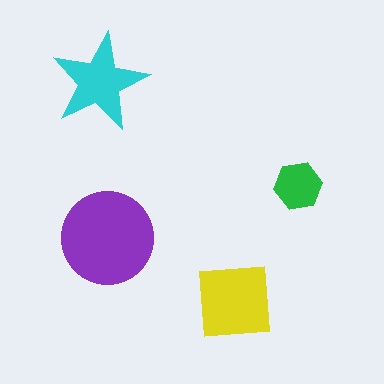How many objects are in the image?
There are 4 objects in the image.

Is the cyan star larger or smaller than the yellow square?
Smaller.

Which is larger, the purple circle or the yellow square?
The purple circle.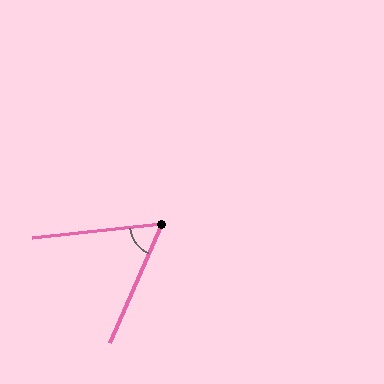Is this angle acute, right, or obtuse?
It is acute.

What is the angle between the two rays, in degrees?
Approximately 60 degrees.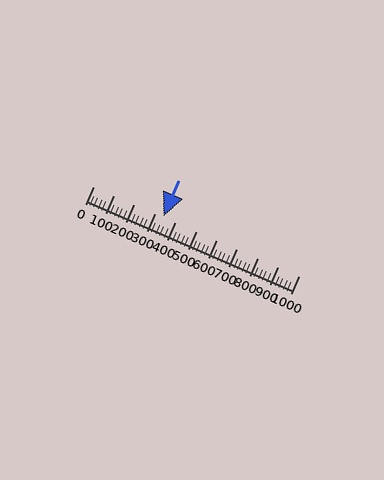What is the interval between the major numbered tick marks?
The major tick marks are spaced 100 units apart.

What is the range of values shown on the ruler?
The ruler shows values from 0 to 1000.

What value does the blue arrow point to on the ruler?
The blue arrow points to approximately 339.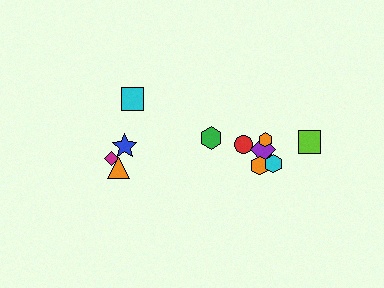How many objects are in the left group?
There are 4 objects.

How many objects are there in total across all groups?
There are 12 objects.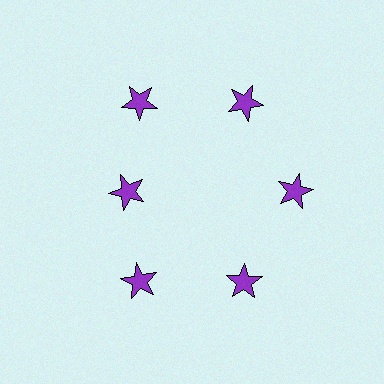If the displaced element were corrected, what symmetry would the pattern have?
It would have 6-fold rotational symmetry — the pattern would map onto itself every 60 degrees.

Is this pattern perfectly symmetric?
No. The 6 purple stars are arranged in a ring, but one element near the 9 o'clock position is pulled inward toward the center, breaking the 6-fold rotational symmetry.